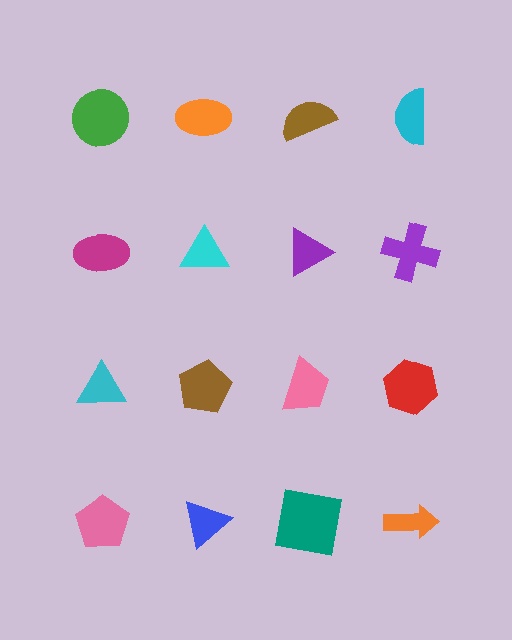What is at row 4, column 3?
A teal square.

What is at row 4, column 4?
An orange arrow.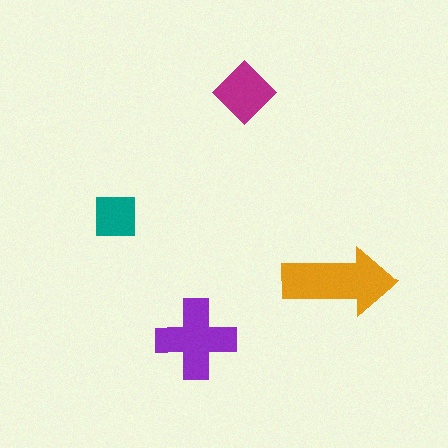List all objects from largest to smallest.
The orange arrow, the purple cross, the magenta diamond, the teal square.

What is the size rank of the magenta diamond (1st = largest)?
3rd.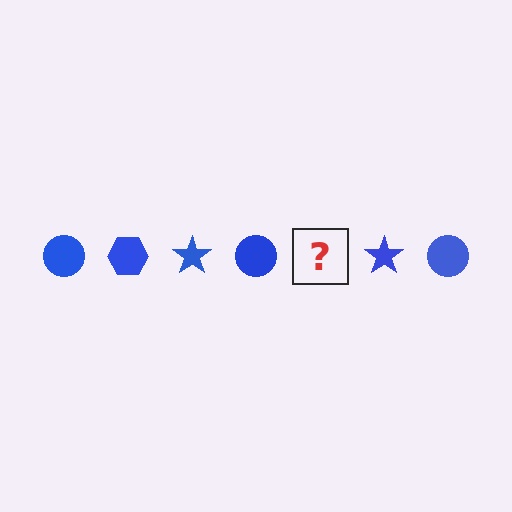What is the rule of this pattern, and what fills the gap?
The rule is that the pattern cycles through circle, hexagon, star shapes in blue. The gap should be filled with a blue hexagon.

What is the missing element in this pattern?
The missing element is a blue hexagon.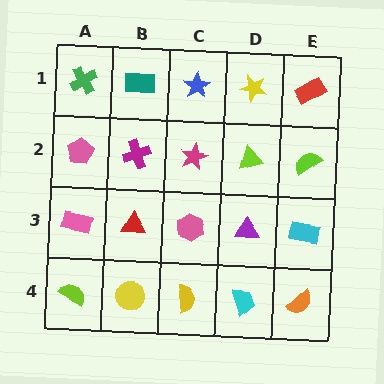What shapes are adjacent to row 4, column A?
A pink rectangle (row 3, column A), a yellow circle (row 4, column B).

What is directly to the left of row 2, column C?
A magenta cross.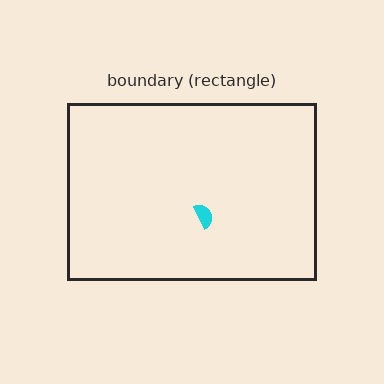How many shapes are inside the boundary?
1 inside, 0 outside.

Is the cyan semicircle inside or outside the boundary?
Inside.